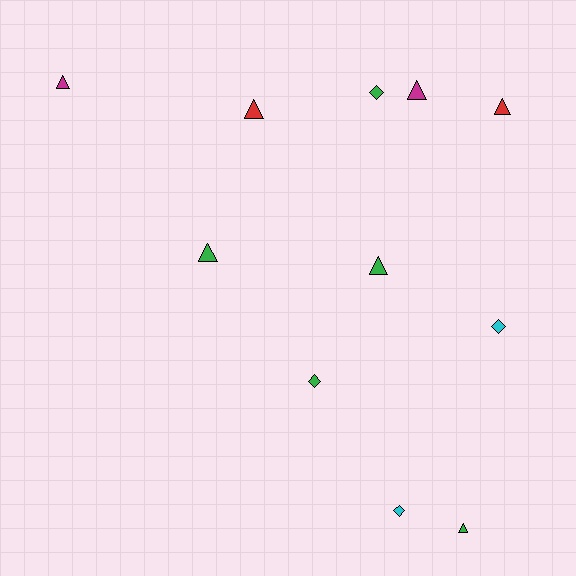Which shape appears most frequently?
Triangle, with 7 objects.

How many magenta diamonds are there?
There are no magenta diamonds.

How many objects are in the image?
There are 11 objects.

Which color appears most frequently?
Green, with 5 objects.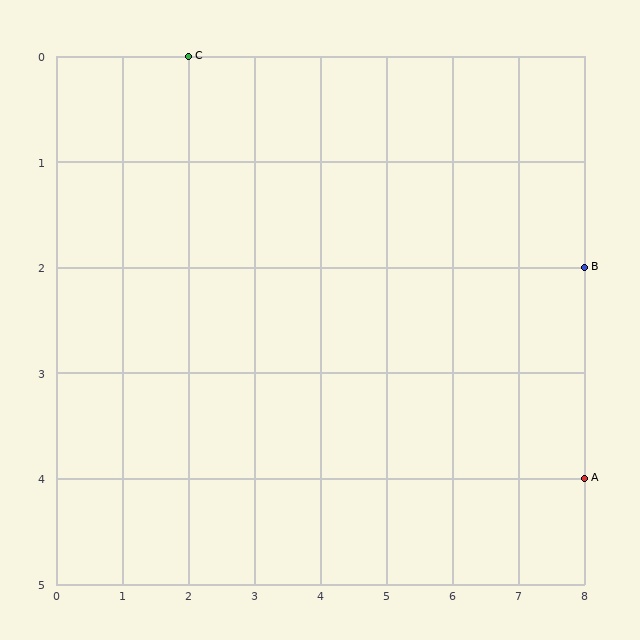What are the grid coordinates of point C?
Point C is at grid coordinates (2, 0).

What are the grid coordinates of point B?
Point B is at grid coordinates (8, 2).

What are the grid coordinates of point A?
Point A is at grid coordinates (8, 4).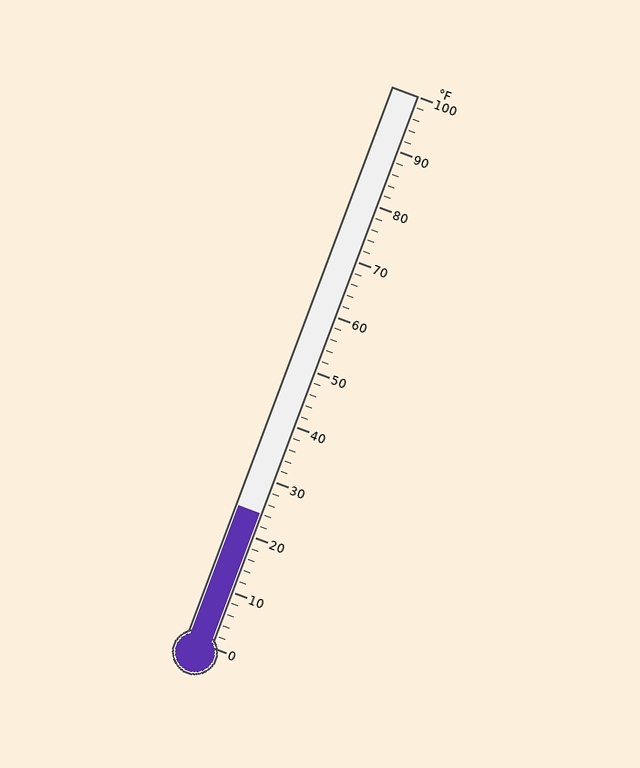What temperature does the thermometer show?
The thermometer shows approximately 24°F.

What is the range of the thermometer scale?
The thermometer scale ranges from 0°F to 100°F.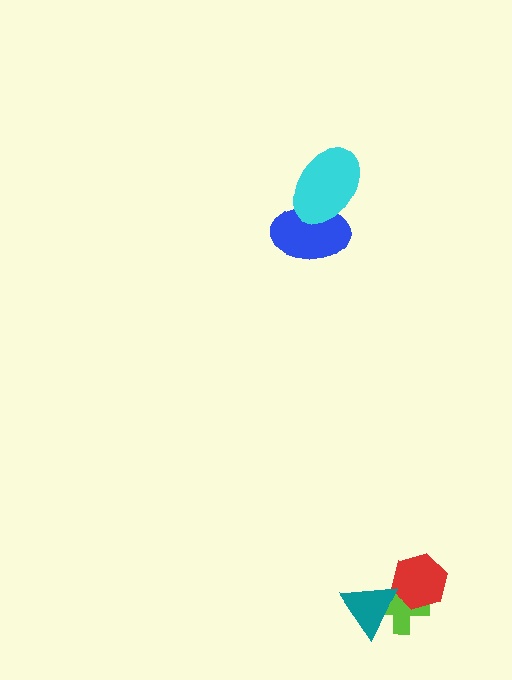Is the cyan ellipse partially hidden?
No, no other shape covers it.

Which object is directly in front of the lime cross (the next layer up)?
The red hexagon is directly in front of the lime cross.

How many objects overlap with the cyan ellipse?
1 object overlaps with the cyan ellipse.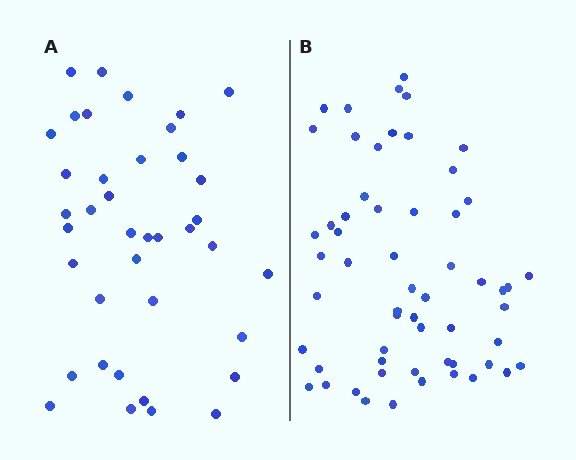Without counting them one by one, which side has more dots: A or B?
Region B (the right region) has more dots.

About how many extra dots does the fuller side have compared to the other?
Region B has approximately 20 more dots than region A.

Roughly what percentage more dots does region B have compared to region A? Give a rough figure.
About 50% more.